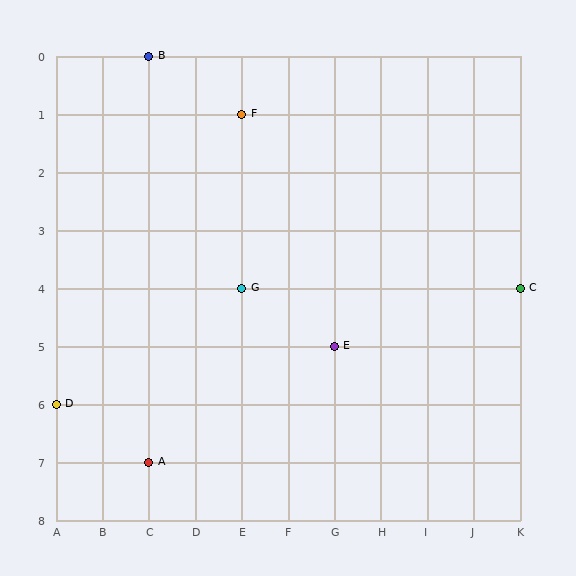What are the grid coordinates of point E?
Point E is at grid coordinates (G, 5).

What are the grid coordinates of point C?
Point C is at grid coordinates (K, 4).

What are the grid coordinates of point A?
Point A is at grid coordinates (C, 7).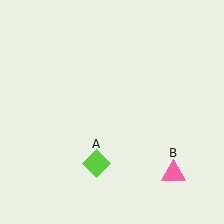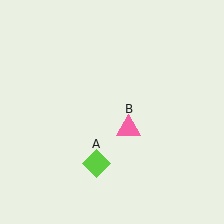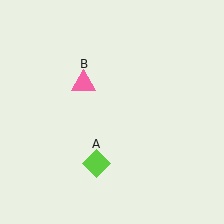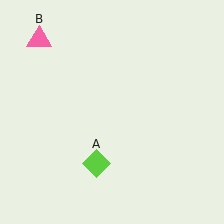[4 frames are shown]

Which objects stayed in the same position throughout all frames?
Lime diamond (object A) remained stationary.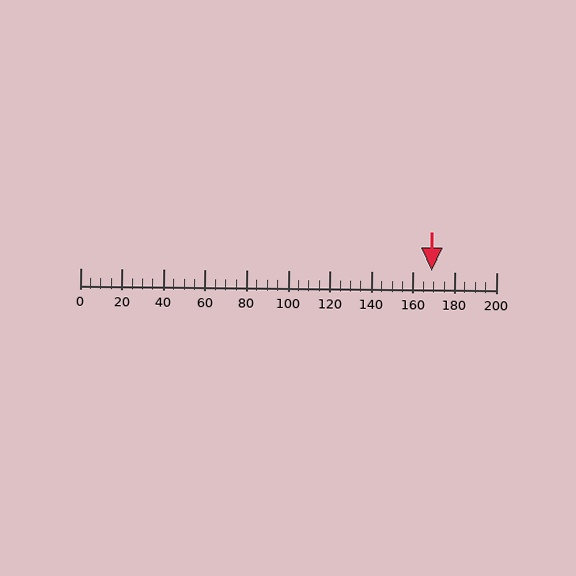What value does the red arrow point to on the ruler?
The red arrow points to approximately 169.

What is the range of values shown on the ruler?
The ruler shows values from 0 to 200.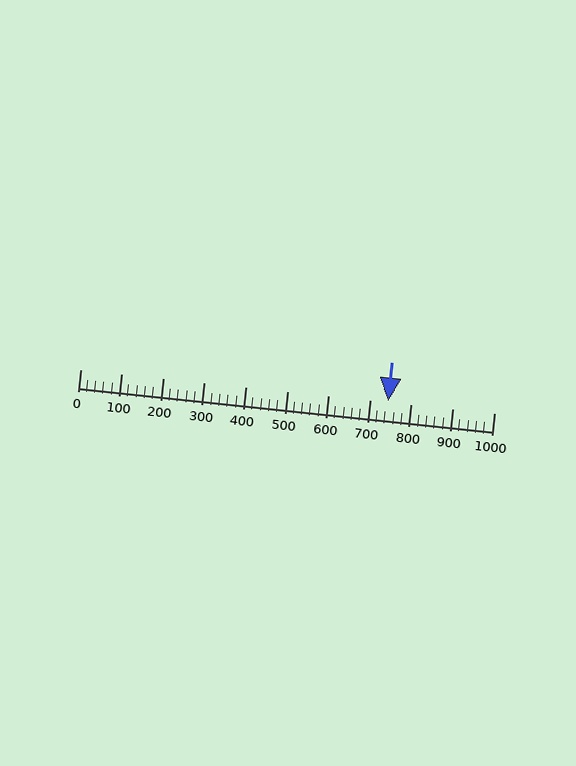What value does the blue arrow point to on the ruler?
The blue arrow points to approximately 744.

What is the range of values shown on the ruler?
The ruler shows values from 0 to 1000.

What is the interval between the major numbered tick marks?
The major tick marks are spaced 100 units apart.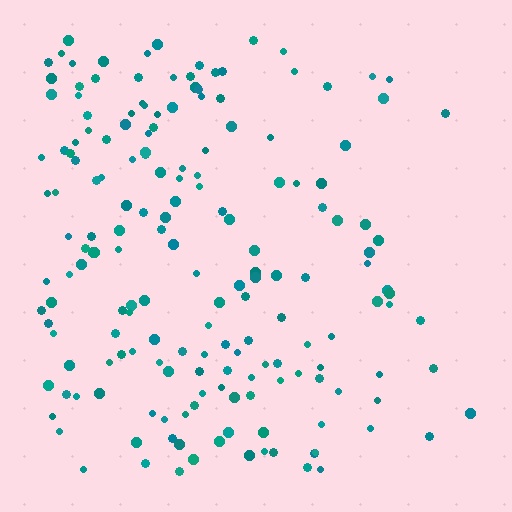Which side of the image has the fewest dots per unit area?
The right.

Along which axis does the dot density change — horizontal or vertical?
Horizontal.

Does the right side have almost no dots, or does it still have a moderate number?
Still a moderate number, just noticeably fewer than the left.